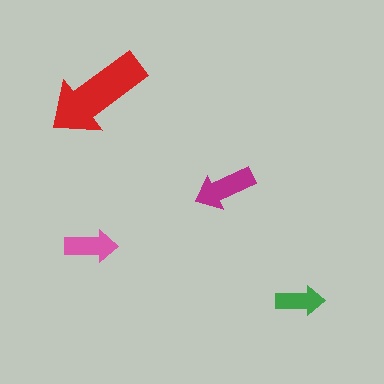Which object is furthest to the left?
The pink arrow is leftmost.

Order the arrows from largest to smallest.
the red one, the magenta one, the pink one, the green one.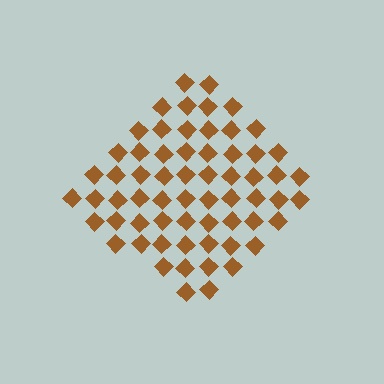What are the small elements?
The small elements are diamonds.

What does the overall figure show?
The overall figure shows a diamond.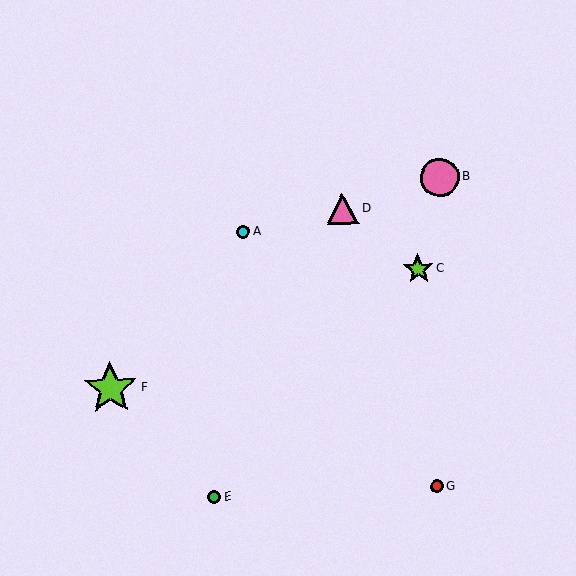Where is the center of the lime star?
The center of the lime star is at (418, 269).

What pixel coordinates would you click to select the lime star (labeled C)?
Click at (418, 269) to select the lime star C.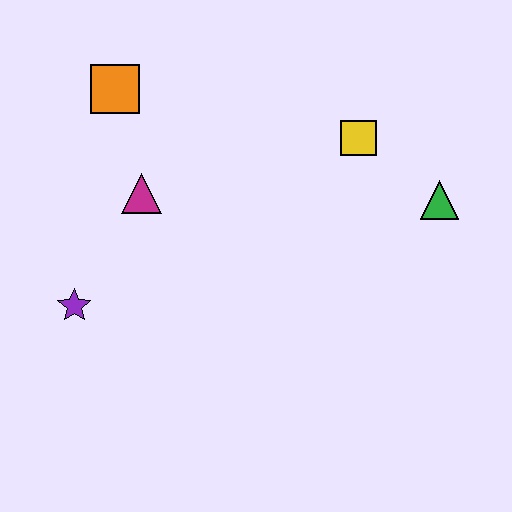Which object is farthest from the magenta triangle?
The green triangle is farthest from the magenta triangle.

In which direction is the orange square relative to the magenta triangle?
The orange square is above the magenta triangle.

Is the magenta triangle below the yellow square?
Yes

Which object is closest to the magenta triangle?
The orange square is closest to the magenta triangle.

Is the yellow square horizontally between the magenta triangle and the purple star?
No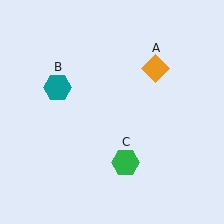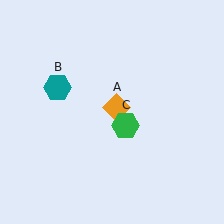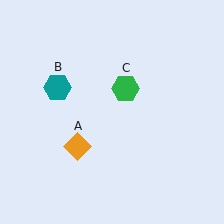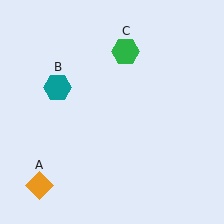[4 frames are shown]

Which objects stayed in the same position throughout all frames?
Teal hexagon (object B) remained stationary.